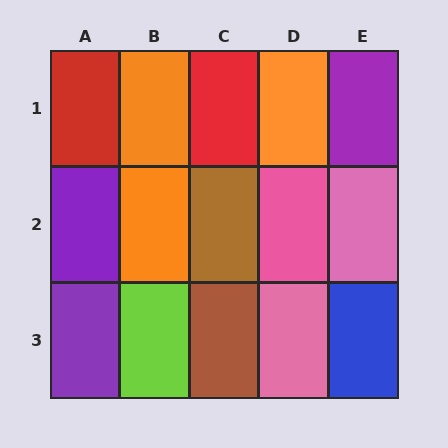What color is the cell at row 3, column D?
Pink.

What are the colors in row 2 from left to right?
Purple, orange, brown, pink, pink.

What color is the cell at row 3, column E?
Blue.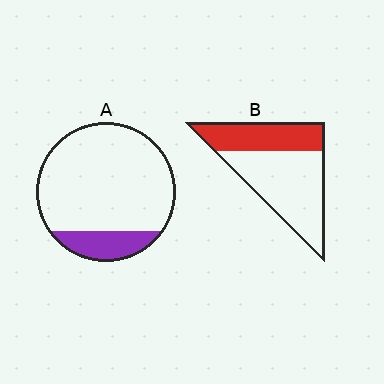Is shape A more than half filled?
No.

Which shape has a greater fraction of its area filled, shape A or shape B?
Shape B.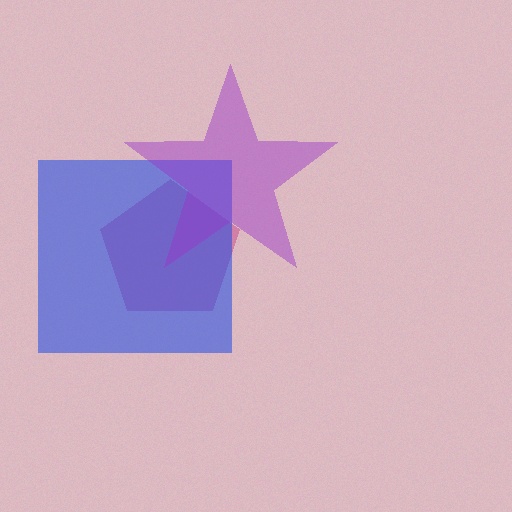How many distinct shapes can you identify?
There are 3 distinct shapes: a magenta pentagon, a blue square, a purple star.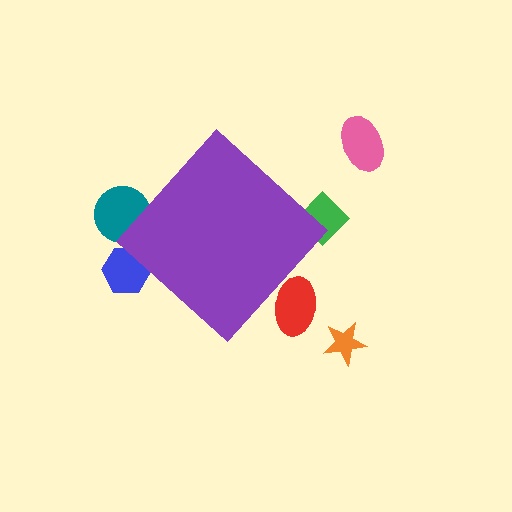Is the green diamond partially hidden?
Yes, the green diamond is partially hidden behind the purple diamond.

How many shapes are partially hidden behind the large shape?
4 shapes are partially hidden.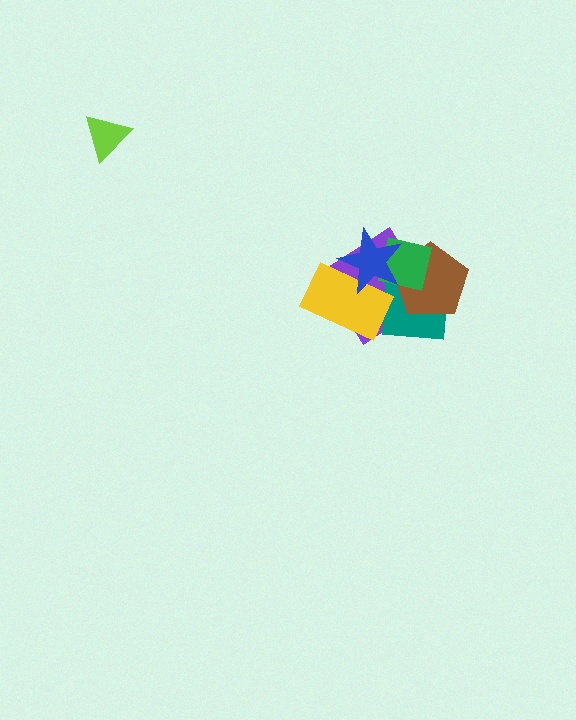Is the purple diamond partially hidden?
Yes, it is partially covered by another shape.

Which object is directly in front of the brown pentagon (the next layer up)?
The green square is directly in front of the brown pentagon.